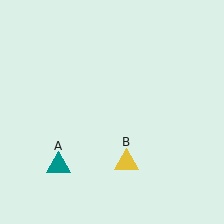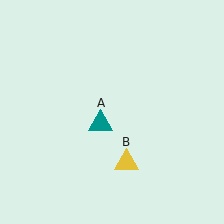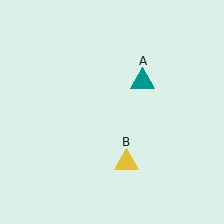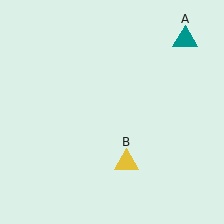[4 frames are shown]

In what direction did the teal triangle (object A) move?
The teal triangle (object A) moved up and to the right.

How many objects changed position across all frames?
1 object changed position: teal triangle (object A).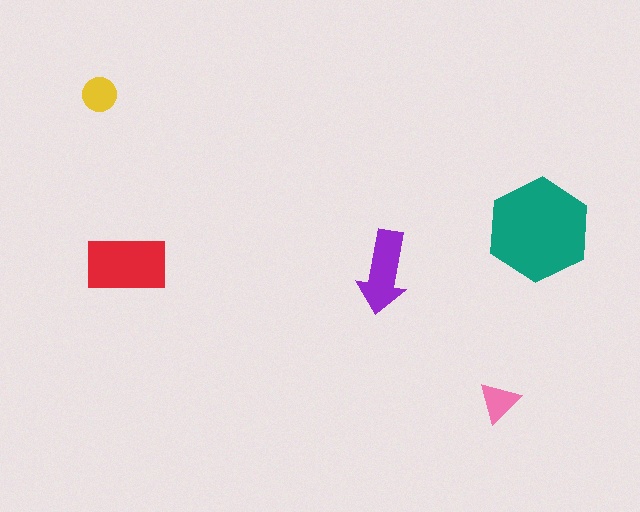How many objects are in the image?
There are 5 objects in the image.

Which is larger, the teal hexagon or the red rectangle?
The teal hexagon.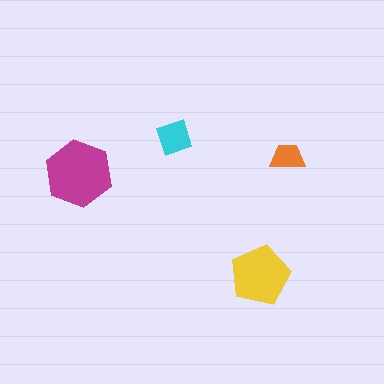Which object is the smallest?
The orange trapezoid.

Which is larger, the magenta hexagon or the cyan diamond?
The magenta hexagon.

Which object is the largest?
The magenta hexagon.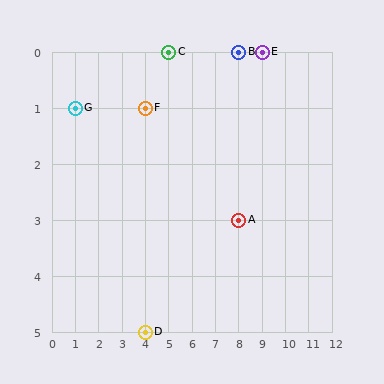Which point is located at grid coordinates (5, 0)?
Point C is at (5, 0).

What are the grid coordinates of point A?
Point A is at grid coordinates (8, 3).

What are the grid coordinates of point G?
Point G is at grid coordinates (1, 1).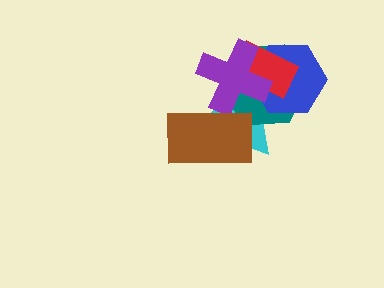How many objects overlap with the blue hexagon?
4 objects overlap with the blue hexagon.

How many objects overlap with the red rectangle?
4 objects overlap with the red rectangle.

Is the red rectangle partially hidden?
Yes, it is partially covered by another shape.